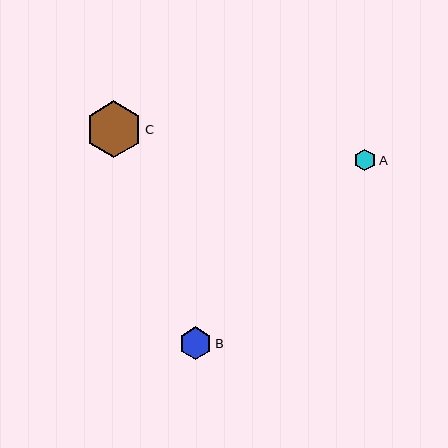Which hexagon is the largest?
Hexagon C is the largest with a size of approximately 56 pixels.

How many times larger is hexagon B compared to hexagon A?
Hexagon B is approximately 1.5 times the size of hexagon A.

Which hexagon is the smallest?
Hexagon A is the smallest with a size of approximately 22 pixels.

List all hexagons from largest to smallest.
From largest to smallest: C, B, A.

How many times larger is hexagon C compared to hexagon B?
Hexagon C is approximately 1.8 times the size of hexagon B.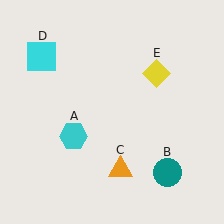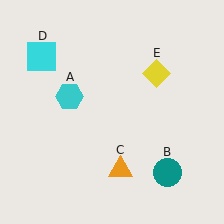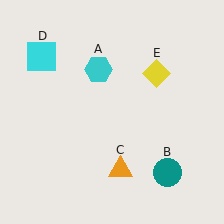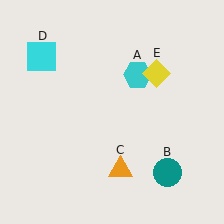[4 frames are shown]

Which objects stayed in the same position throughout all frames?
Teal circle (object B) and orange triangle (object C) and cyan square (object D) and yellow diamond (object E) remained stationary.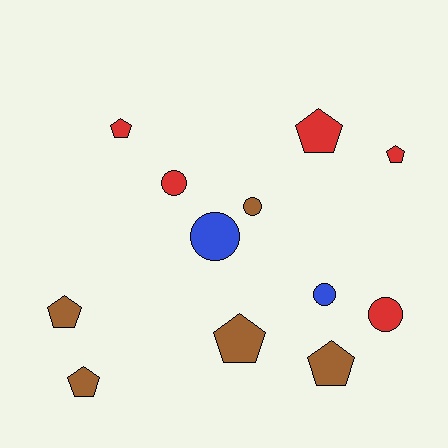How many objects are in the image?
There are 12 objects.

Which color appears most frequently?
Brown, with 5 objects.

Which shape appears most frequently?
Pentagon, with 7 objects.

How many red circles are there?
There are 2 red circles.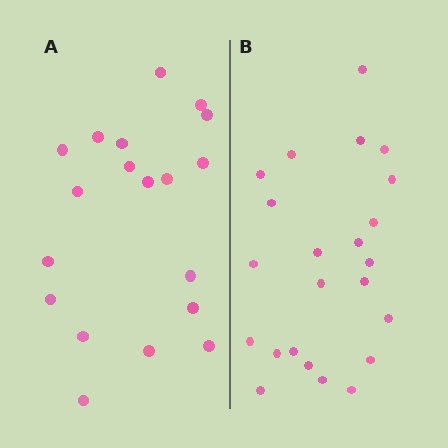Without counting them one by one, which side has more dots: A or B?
Region B (the right region) has more dots.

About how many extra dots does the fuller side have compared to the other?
Region B has about 4 more dots than region A.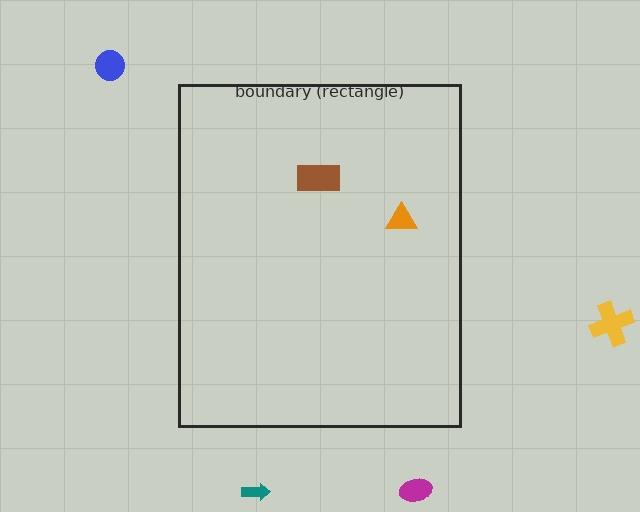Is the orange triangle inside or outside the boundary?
Inside.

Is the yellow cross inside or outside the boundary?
Outside.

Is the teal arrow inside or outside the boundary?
Outside.